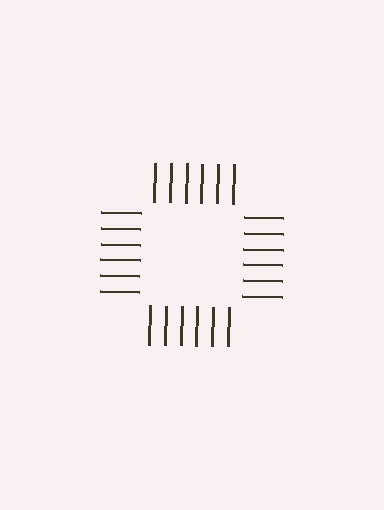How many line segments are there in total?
24 — 6 along each of the 4 edges.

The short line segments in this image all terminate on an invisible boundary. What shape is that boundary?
An illusory square — the line segments terminate on its edges but no continuous stroke is drawn.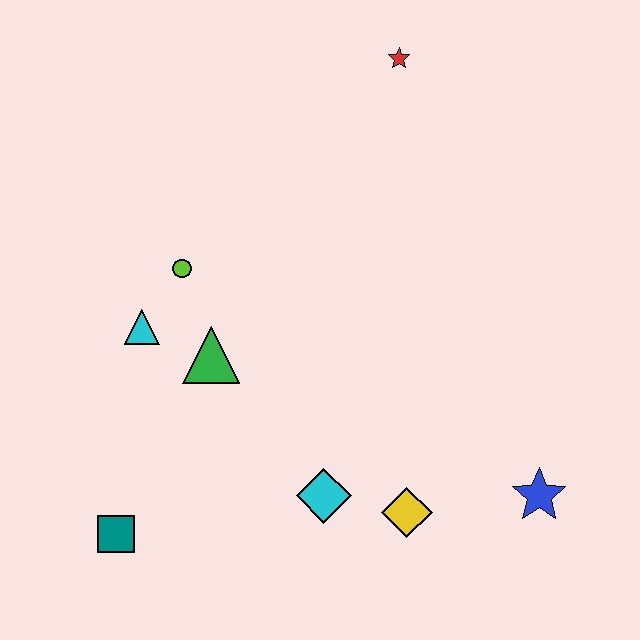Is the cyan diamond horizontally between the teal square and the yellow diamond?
Yes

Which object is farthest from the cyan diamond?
The red star is farthest from the cyan diamond.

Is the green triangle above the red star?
No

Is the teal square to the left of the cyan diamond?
Yes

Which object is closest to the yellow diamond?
The cyan diamond is closest to the yellow diamond.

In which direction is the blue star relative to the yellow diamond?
The blue star is to the right of the yellow diamond.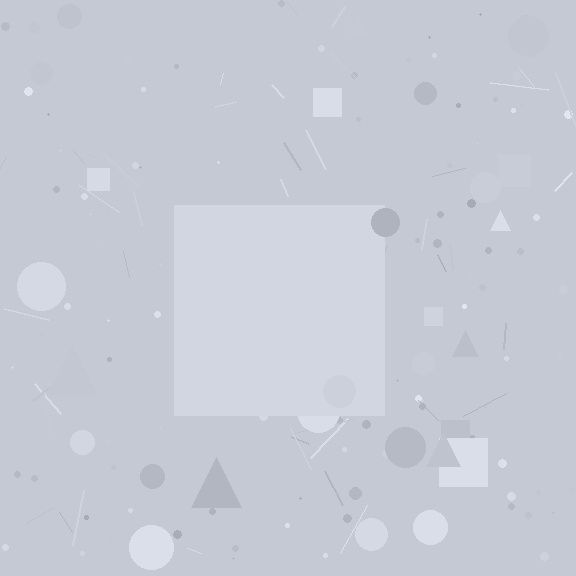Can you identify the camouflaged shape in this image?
The camouflaged shape is a square.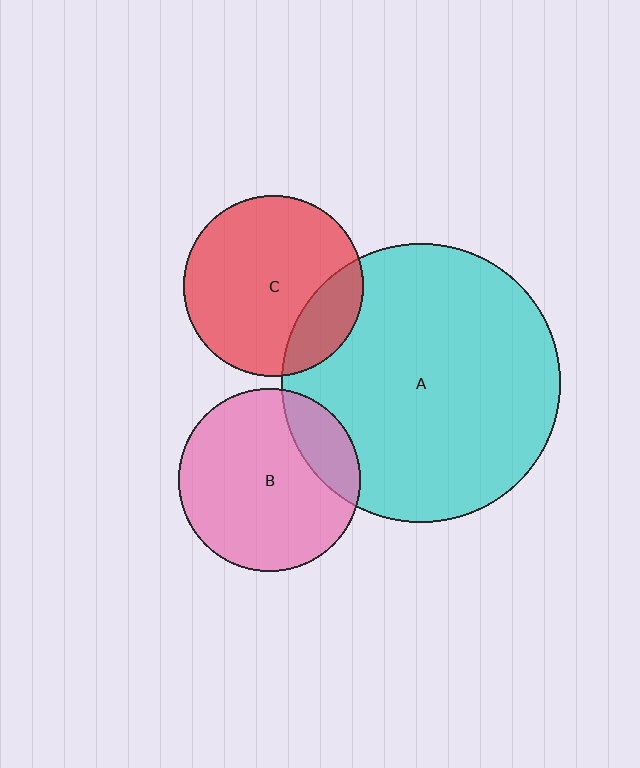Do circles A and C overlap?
Yes.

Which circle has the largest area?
Circle A (cyan).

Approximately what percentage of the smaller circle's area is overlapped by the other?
Approximately 20%.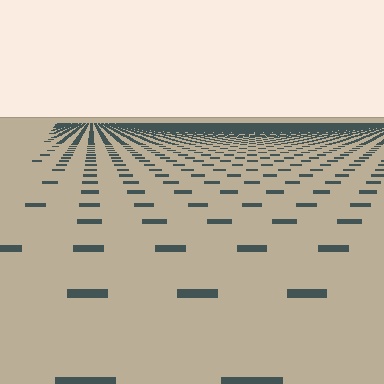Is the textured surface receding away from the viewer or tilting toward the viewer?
The surface is receding away from the viewer. Texture elements get smaller and denser toward the top.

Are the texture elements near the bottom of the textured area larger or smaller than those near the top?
Larger. Near the bottom, elements are closer to the viewer and appear at a bigger on-screen size.